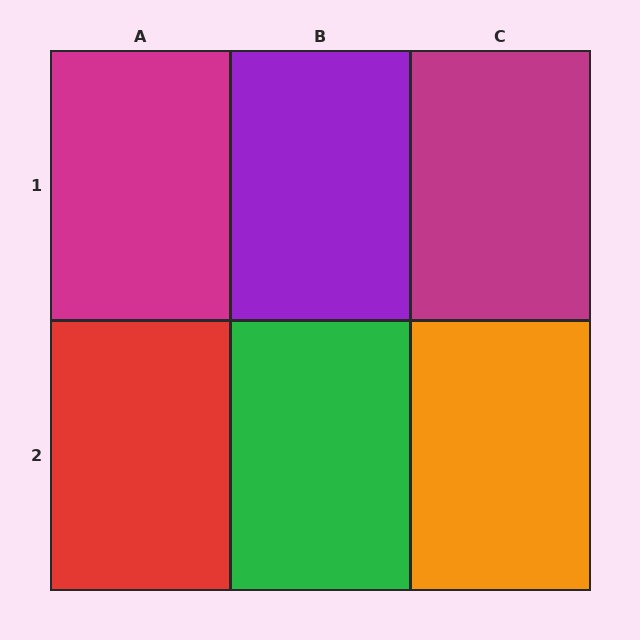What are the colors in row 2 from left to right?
Red, green, orange.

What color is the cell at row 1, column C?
Magenta.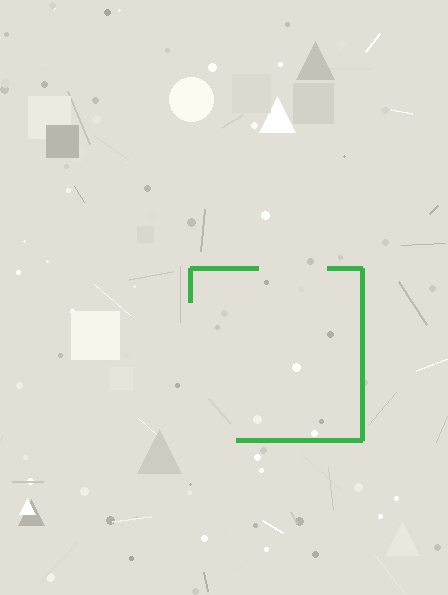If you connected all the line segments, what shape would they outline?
They would outline a square.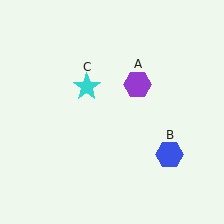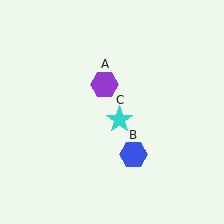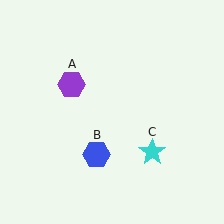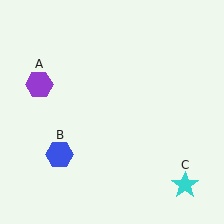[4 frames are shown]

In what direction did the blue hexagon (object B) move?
The blue hexagon (object B) moved left.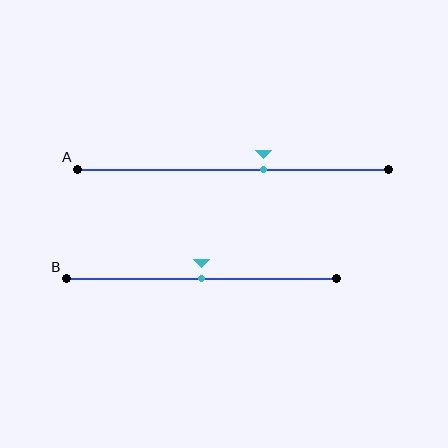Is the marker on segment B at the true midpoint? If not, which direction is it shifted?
Yes, the marker on segment B is at the true midpoint.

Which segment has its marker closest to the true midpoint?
Segment B has its marker closest to the true midpoint.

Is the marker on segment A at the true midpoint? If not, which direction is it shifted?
No, the marker on segment A is shifted to the right by about 10% of the segment length.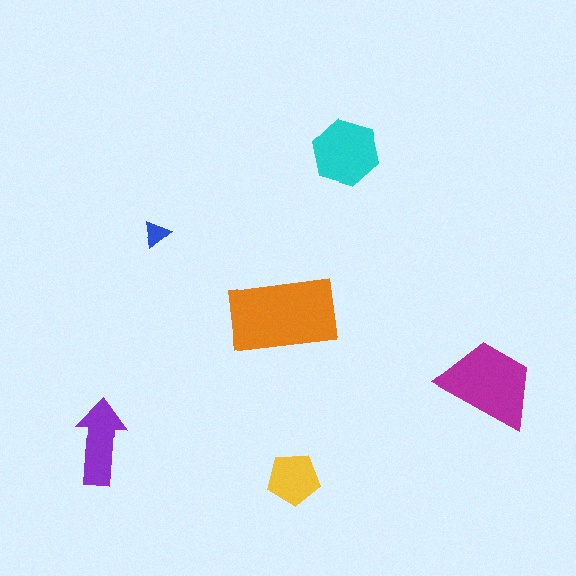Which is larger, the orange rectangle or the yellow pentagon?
The orange rectangle.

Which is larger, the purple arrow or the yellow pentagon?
The purple arrow.